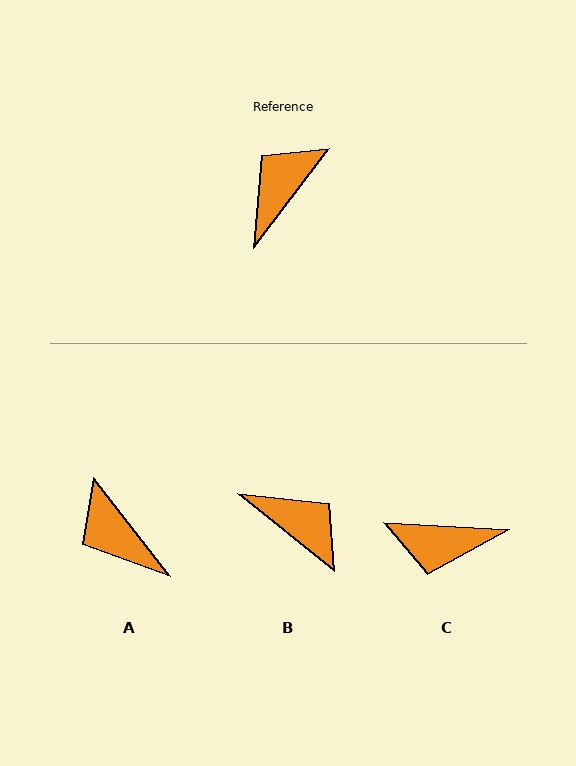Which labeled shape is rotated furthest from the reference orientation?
C, about 124 degrees away.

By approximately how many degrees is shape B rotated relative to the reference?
Approximately 91 degrees clockwise.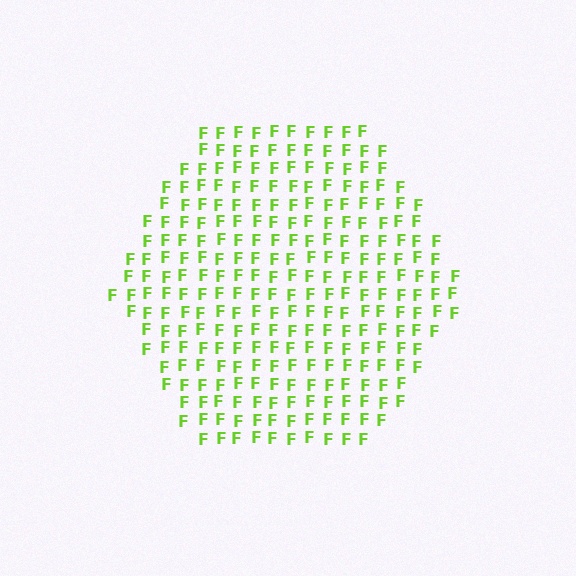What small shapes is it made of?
It is made of small letter F's.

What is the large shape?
The large shape is a hexagon.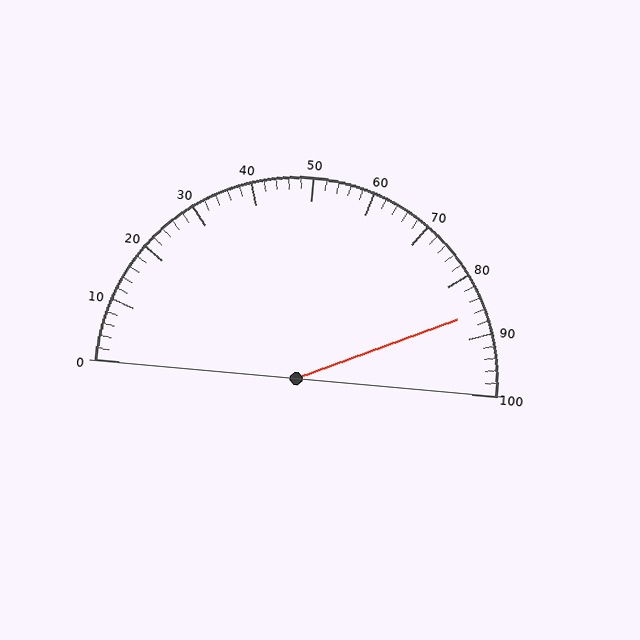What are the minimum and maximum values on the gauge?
The gauge ranges from 0 to 100.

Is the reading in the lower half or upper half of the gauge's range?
The reading is in the upper half of the range (0 to 100).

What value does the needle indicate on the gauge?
The needle indicates approximately 86.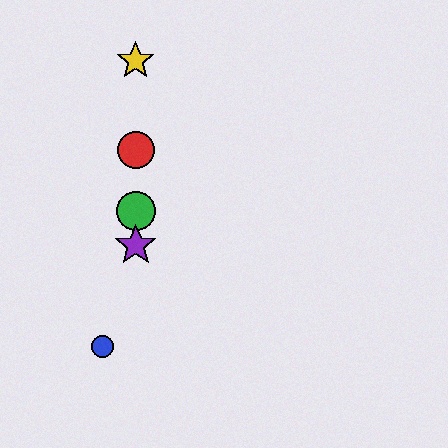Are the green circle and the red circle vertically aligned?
Yes, both are at x≈136.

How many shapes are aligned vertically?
4 shapes (the red circle, the green circle, the yellow star, the purple star) are aligned vertically.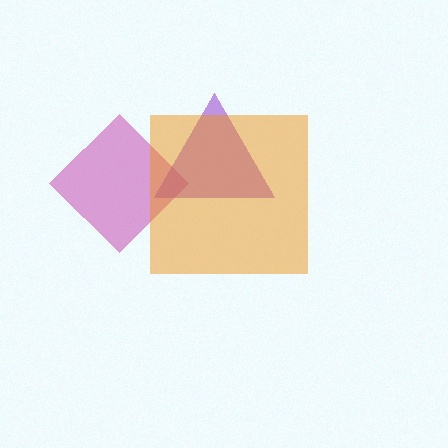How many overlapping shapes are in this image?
There are 3 overlapping shapes in the image.